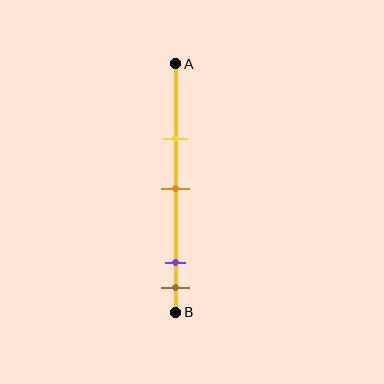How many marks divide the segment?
There are 4 marks dividing the segment.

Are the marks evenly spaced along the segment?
No, the marks are not evenly spaced.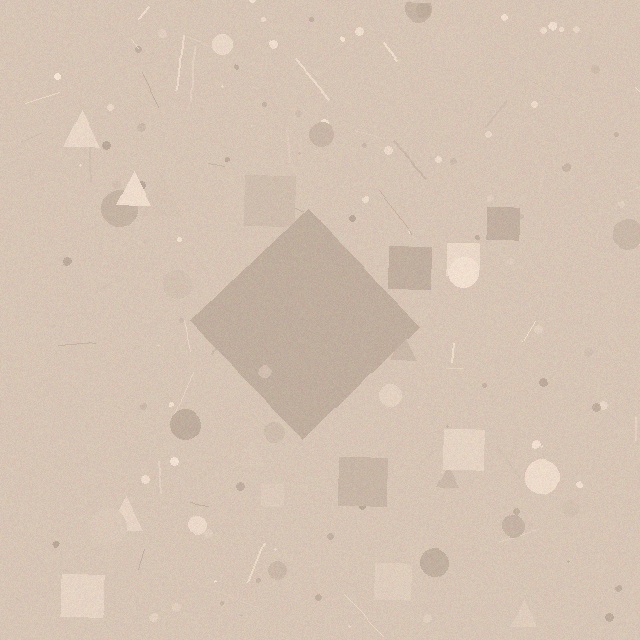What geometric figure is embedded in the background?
A diamond is embedded in the background.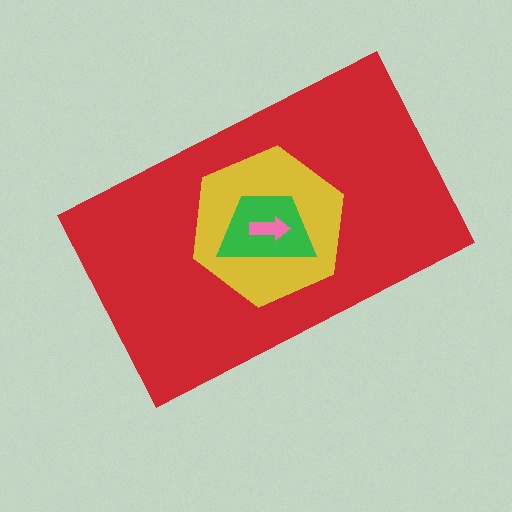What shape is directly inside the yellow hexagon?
The green trapezoid.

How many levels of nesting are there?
4.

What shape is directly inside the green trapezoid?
The pink arrow.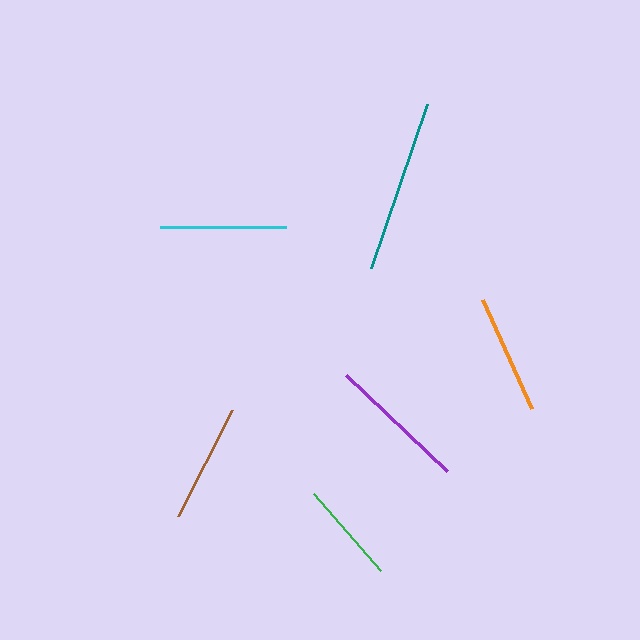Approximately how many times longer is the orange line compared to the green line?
The orange line is approximately 1.2 times the length of the green line.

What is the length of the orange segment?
The orange segment is approximately 120 pixels long.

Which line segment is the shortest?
The green line is the shortest at approximately 102 pixels.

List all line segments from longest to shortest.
From longest to shortest: teal, purple, cyan, orange, brown, green.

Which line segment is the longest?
The teal line is the longest at approximately 173 pixels.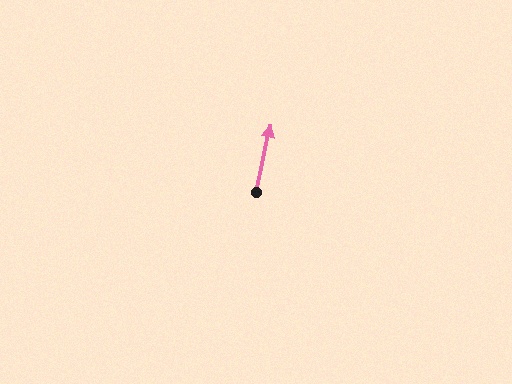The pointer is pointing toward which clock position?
Roughly 12 o'clock.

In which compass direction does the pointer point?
North.